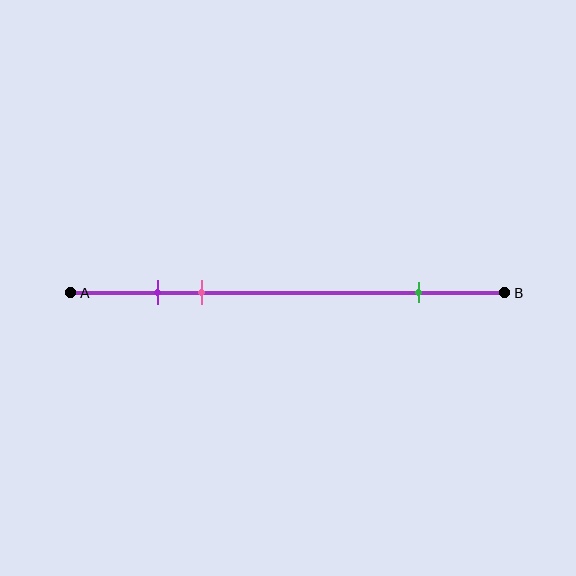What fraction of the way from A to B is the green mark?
The green mark is approximately 80% (0.8) of the way from A to B.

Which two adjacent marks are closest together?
The purple and pink marks are the closest adjacent pair.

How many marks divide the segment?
There are 3 marks dividing the segment.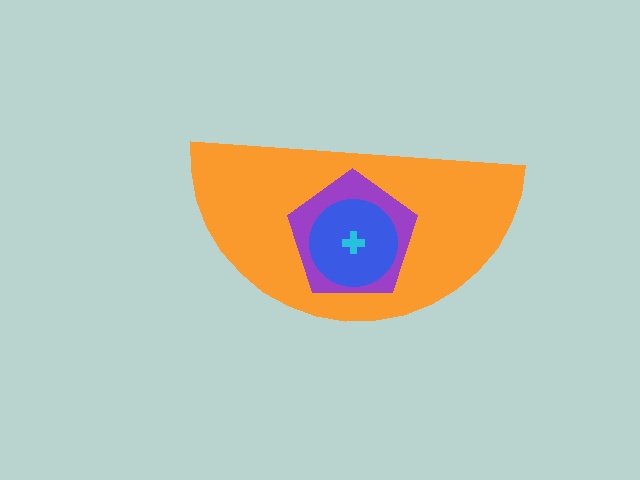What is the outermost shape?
The orange semicircle.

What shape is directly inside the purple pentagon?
The blue circle.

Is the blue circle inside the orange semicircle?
Yes.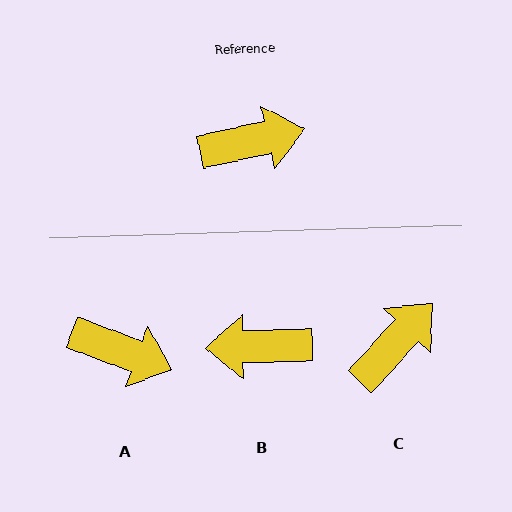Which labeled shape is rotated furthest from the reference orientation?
B, about 169 degrees away.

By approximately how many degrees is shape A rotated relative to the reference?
Approximately 33 degrees clockwise.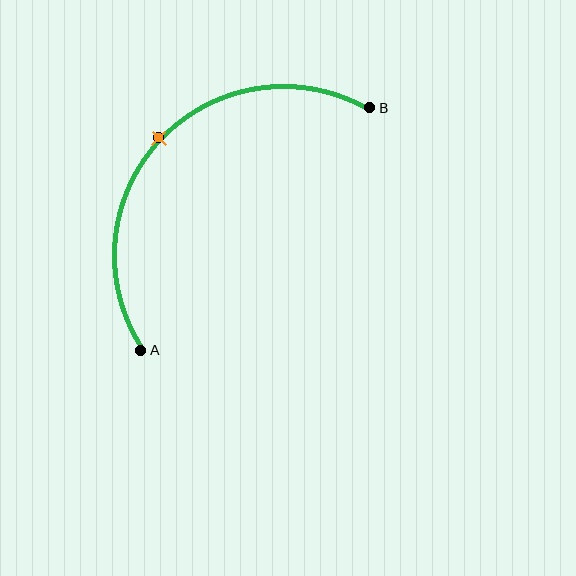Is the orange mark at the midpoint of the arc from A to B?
Yes. The orange mark lies on the arc at equal arc-length from both A and B — it is the arc midpoint.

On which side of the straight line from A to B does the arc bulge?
The arc bulges above and to the left of the straight line connecting A and B.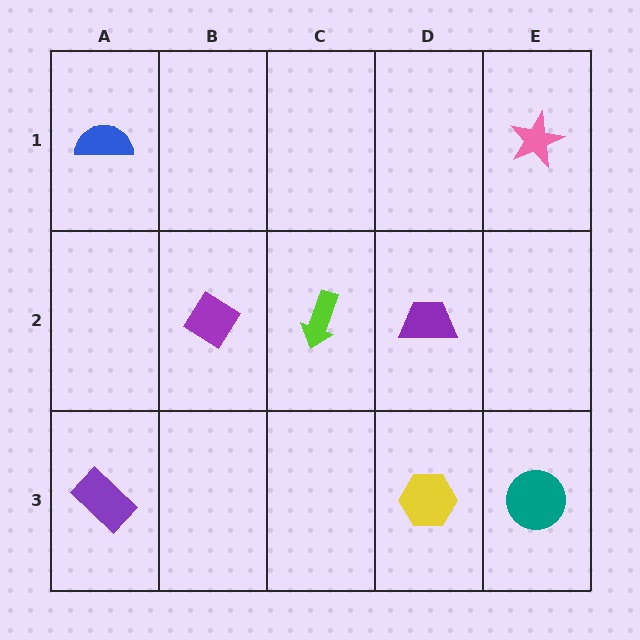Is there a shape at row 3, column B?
No, that cell is empty.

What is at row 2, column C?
A lime arrow.